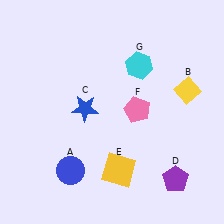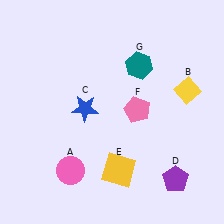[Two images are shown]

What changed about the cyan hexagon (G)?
In Image 1, G is cyan. In Image 2, it changed to teal.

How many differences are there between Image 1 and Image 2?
There are 2 differences between the two images.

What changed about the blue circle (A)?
In Image 1, A is blue. In Image 2, it changed to pink.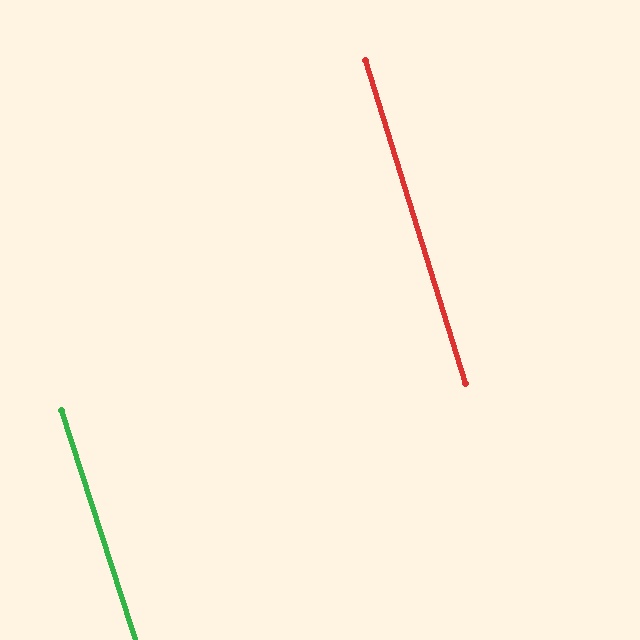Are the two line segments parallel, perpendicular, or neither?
Parallel — their directions differ by only 0.9°.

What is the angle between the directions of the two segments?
Approximately 1 degree.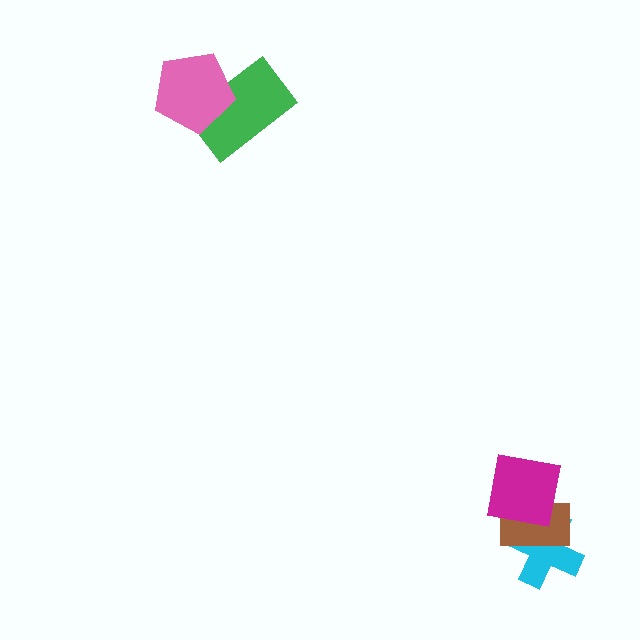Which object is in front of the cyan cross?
The brown rectangle is in front of the cyan cross.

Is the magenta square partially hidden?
No, no other shape covers it.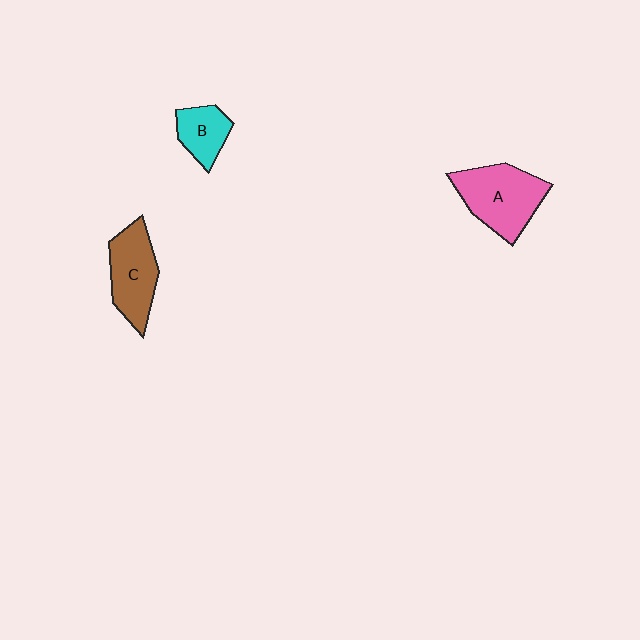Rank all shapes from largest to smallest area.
From largest to smallest: A (pink), C (brown), B (cyan).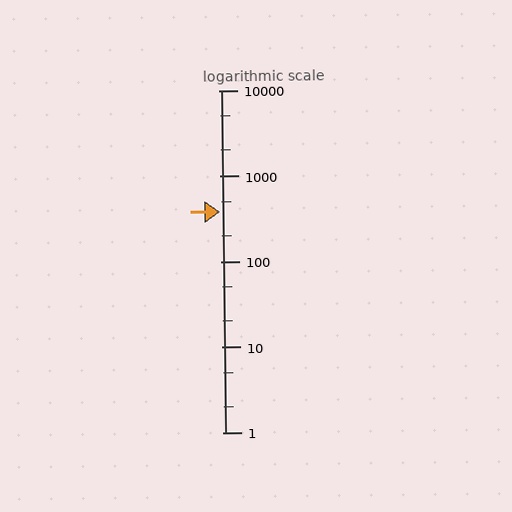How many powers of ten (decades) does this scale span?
The scale spans 4 decades, from 1 to 10000.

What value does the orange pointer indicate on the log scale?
The pointer indicates approximately 380.